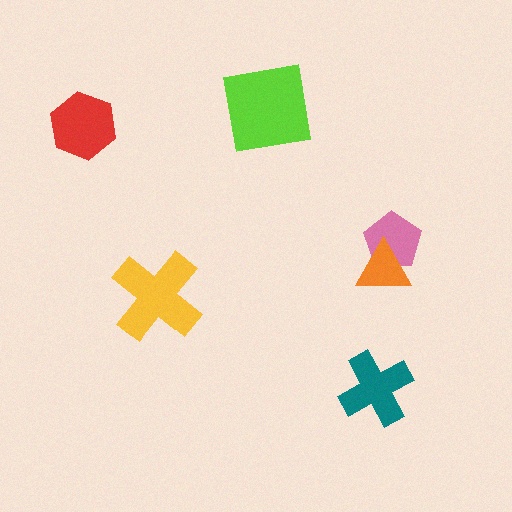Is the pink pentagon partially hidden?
Yes, it is partially covered by another shape.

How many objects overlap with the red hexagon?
0 objects overlap with the red hexagon.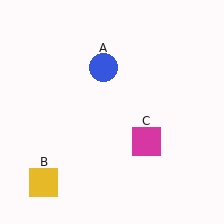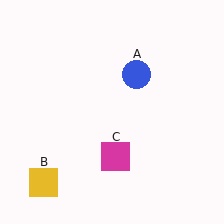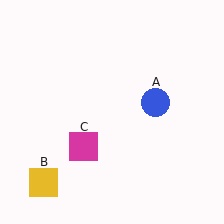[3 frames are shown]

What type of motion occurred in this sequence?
The blue circle (object A), magenta square (object C) rotated clockwise around the center of the scene.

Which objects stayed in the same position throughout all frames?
Yellow square (object B) remained stationary.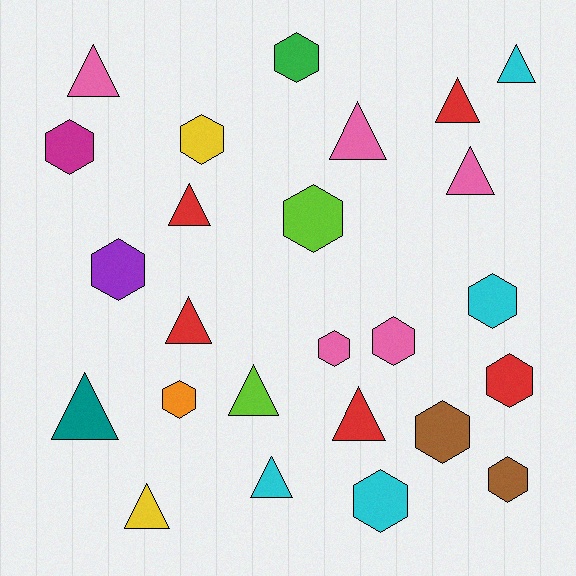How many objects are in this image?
There are 25 objects.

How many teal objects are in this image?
There is 1 teal object.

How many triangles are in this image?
There are 12 triangles.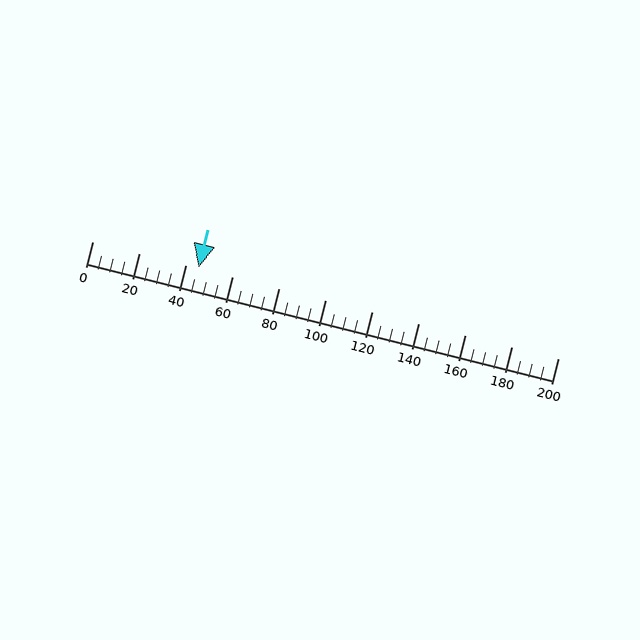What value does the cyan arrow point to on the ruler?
The cyan arrow points to approximately 46.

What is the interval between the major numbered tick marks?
The major tick marks are spaced 20 units apart.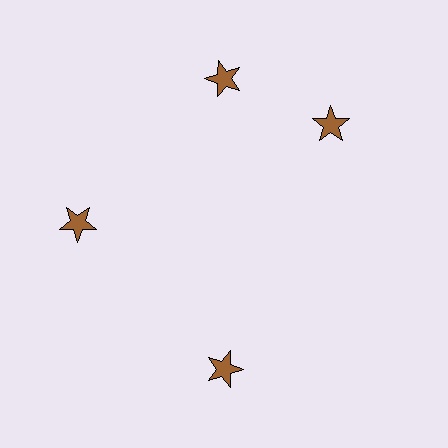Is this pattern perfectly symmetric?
No. The 4 brown stars are arranged in a ring, but one element near the 3 o'clock position is rotated out of alignment along the ring, breaking the 4-fold rotational symmetry.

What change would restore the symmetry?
The symmetry would be restored by rotating it back into even spacing with its neighbors so that all 4 stars sit at equal angles and equal distance from the center.